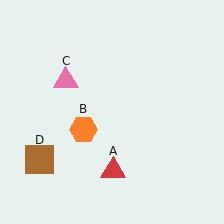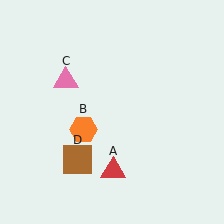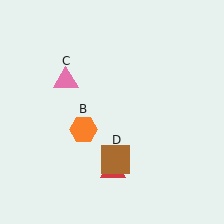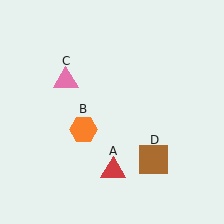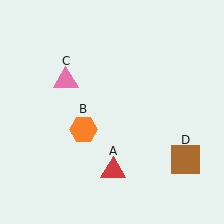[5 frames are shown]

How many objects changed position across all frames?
1 object changed position: brown square (object D).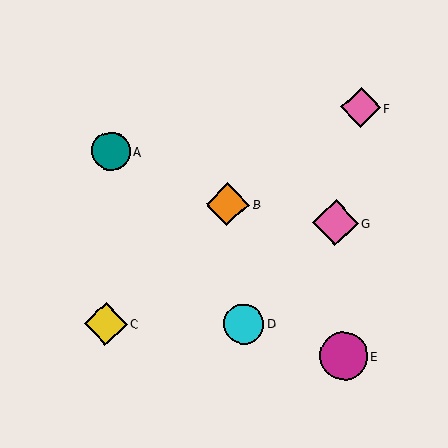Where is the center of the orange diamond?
The center of the orange diamond is at (227, 204).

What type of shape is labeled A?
Shape A is a teal circle.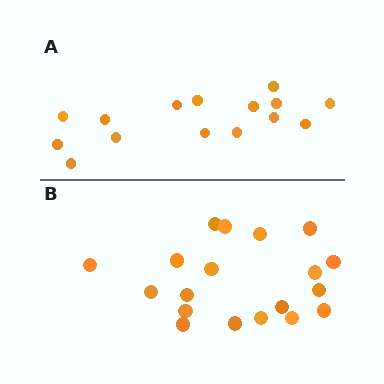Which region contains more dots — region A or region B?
Region B (the bottom region) has more dots.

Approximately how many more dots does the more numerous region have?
Region B has about 4 more dots than region A.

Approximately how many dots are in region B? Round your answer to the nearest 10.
About 20 dots. (The exact count is 19, which rounds to 20.)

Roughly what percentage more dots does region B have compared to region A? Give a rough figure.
About 25% more.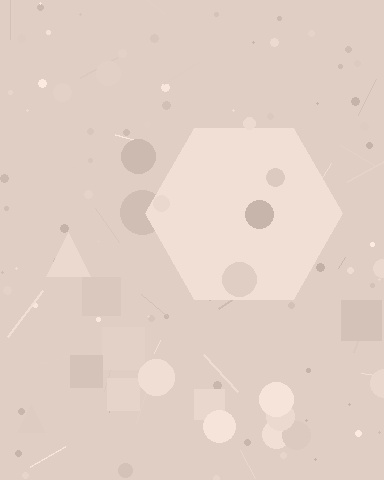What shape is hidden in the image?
A hexagon is hidden in the image.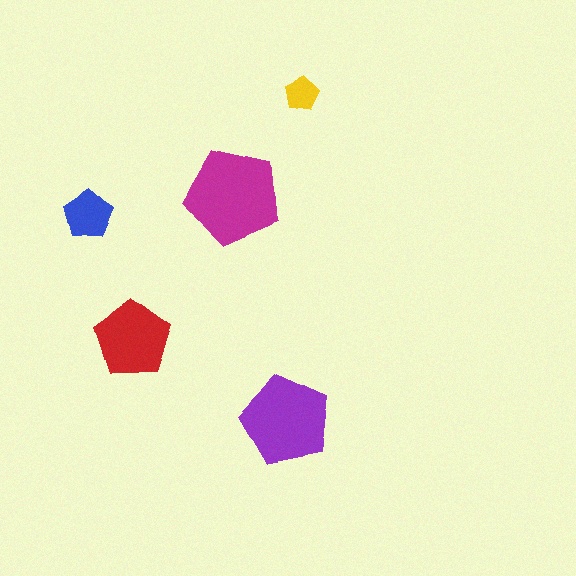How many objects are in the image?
There are 5 objects in the image.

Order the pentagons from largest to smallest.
the magenta one, the purple one, the red one, the blue one, the yellow one.